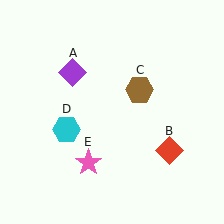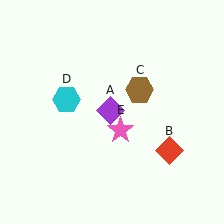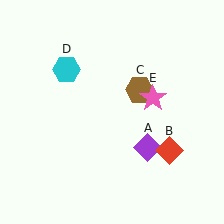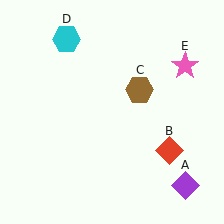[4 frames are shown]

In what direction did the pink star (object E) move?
The pink star (object E) moved up and to the right.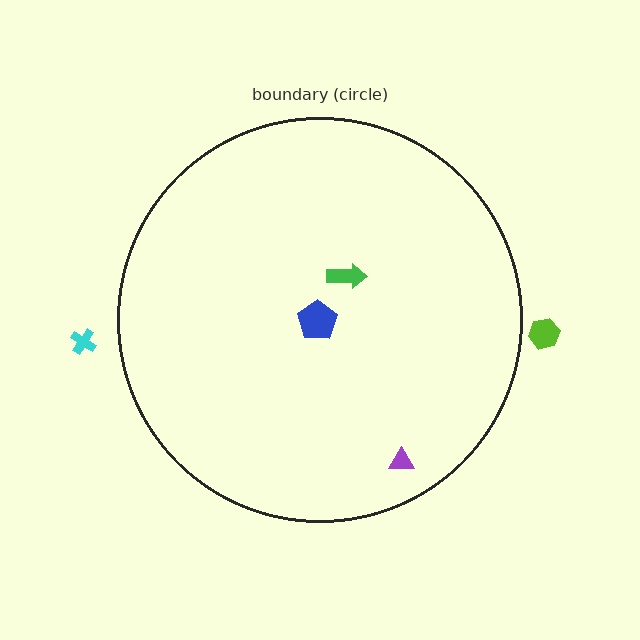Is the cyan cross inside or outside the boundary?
Outside.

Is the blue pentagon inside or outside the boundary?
Inside.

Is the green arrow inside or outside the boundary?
Inside.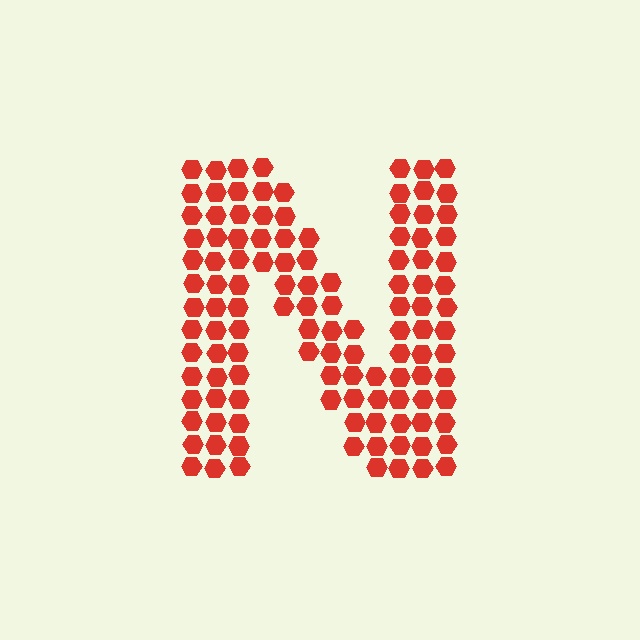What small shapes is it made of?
It is made of small hexagons.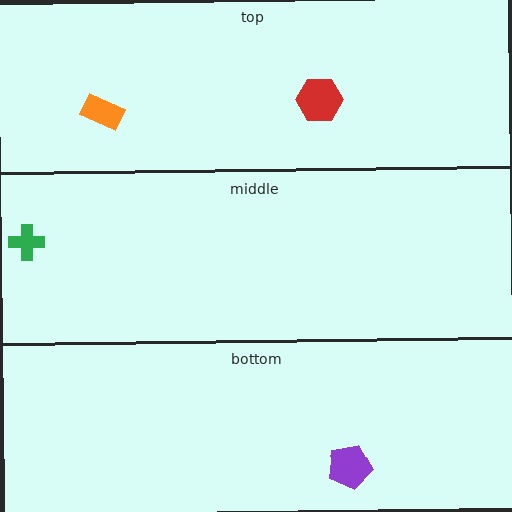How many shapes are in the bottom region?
1.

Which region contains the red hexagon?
The top region.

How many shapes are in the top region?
2.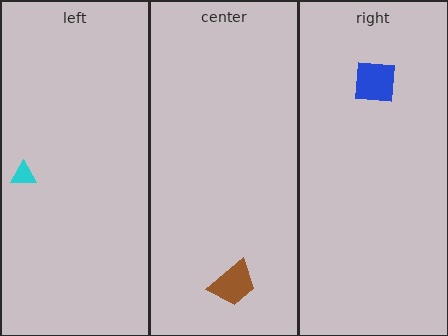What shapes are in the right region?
The blue square.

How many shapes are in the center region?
1.